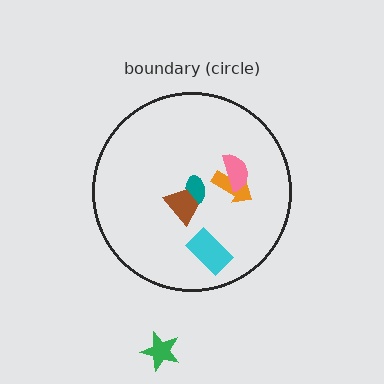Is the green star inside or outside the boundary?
Outside.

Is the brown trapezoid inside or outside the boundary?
Inside.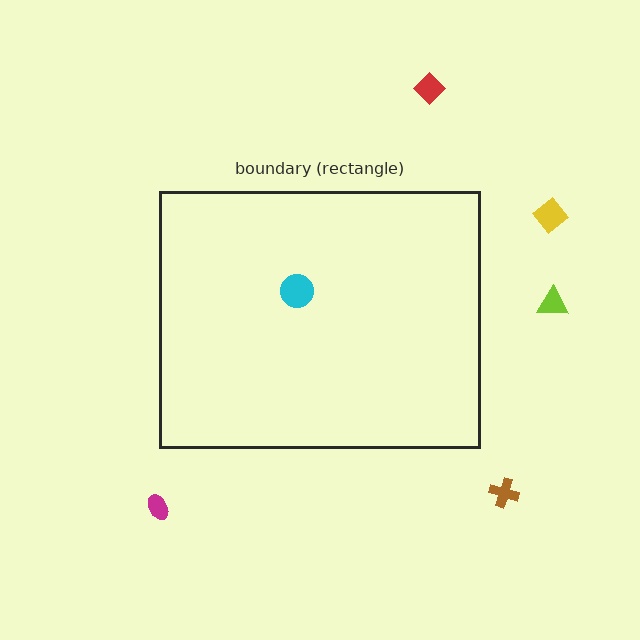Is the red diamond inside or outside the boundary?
Outside.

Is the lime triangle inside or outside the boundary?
Outside.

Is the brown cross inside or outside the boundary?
Outside.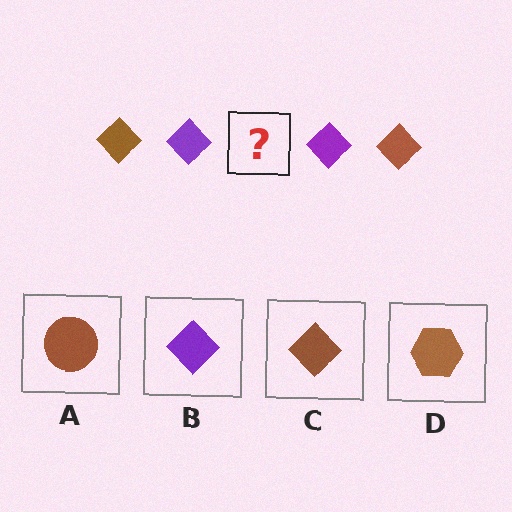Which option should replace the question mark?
Option C.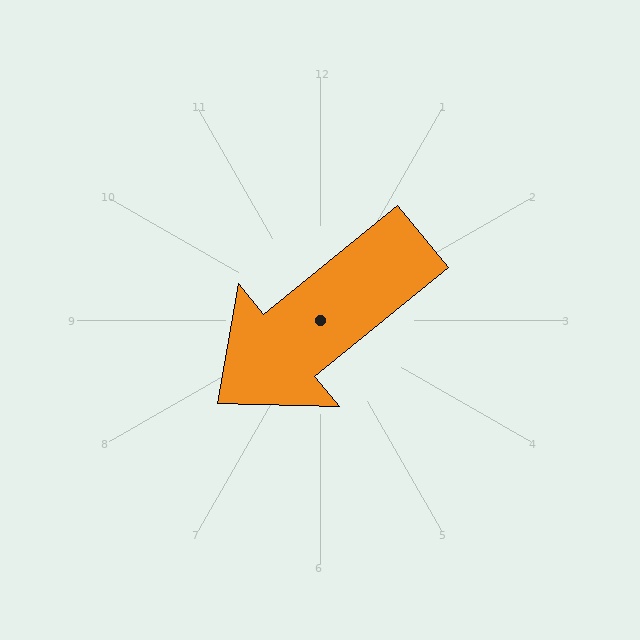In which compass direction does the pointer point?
Southwest.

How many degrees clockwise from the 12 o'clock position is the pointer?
Approximately 231 degrees.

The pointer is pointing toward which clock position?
Roughly 8 o'clock.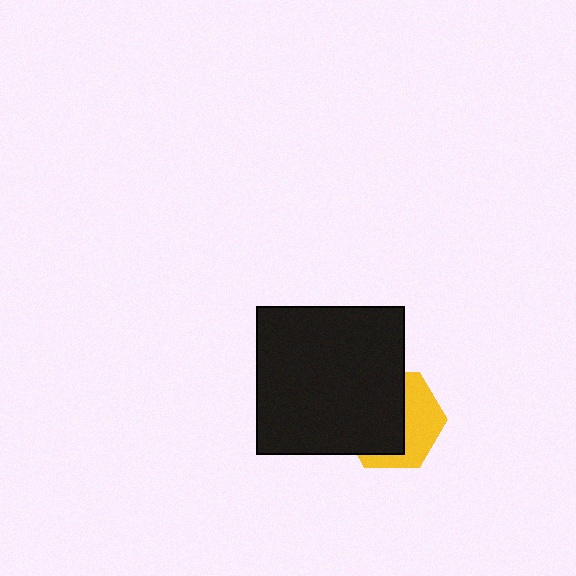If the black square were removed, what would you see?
You would see the complete yellow hexagon.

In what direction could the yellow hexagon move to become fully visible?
The yellow hexagon could move toward the lower-right. That would shift it out from behind the black square entirely.